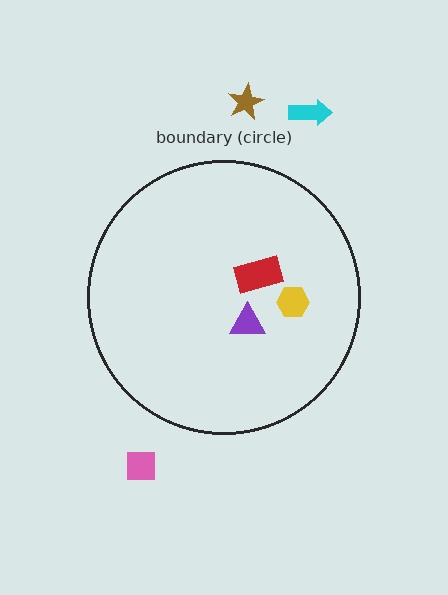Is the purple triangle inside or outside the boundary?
Inside.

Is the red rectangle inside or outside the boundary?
Inside.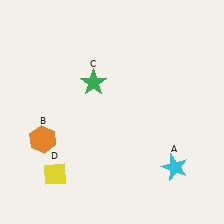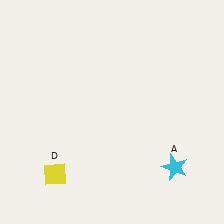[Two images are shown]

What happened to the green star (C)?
The green star (C) was removed in Image 2. It was in the top-left area of Image 1.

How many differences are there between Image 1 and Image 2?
There are 2 differences between the two images.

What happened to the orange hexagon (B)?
The orange hexagon (B) was removed in Image 2. It was in the bottom-left area of Image 1.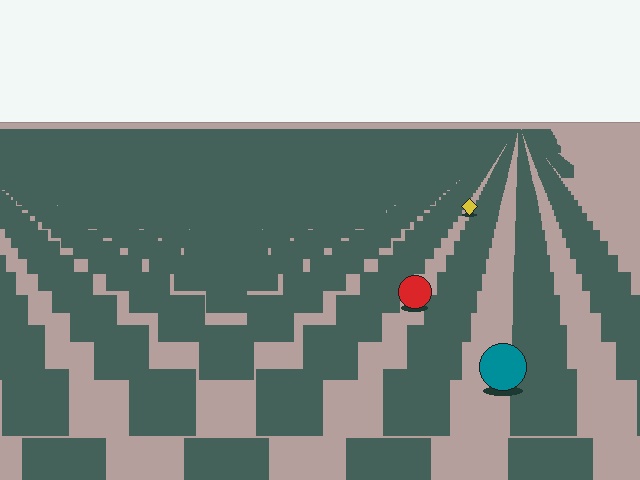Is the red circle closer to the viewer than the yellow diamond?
Yes. The red circle is closer — you can tell from the texture gradient: the ground texture is coarser near it.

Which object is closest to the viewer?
The teal circle is closest. The texture marks near it are larger and more spread out.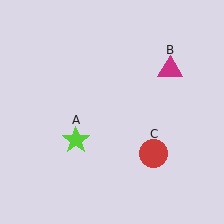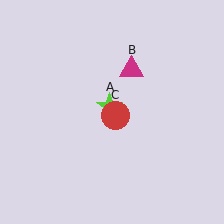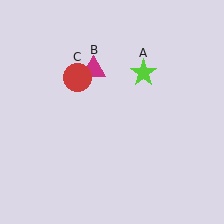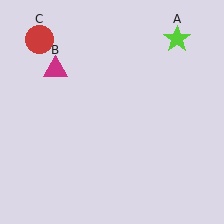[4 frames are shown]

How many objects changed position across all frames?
3 objects changed position: lime star (object A), magenta triangle (object B), red circle (object C).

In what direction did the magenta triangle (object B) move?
The magenta triangle (object B) moved left.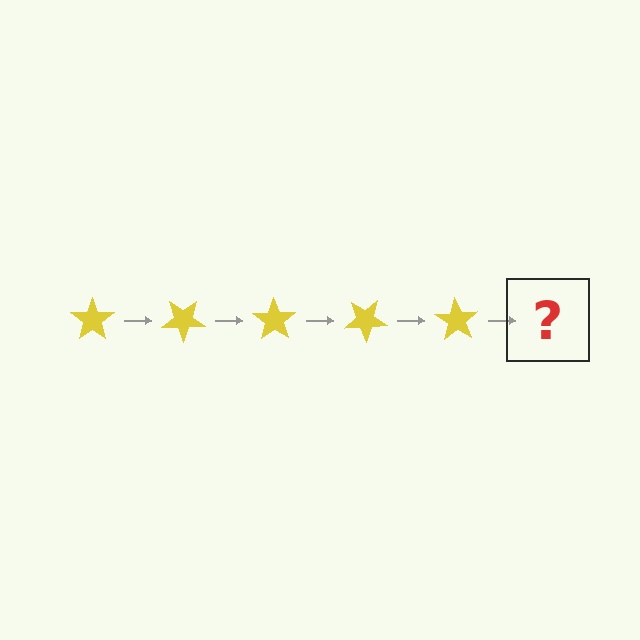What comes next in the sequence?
The next element should be a yellow star rotated 175 degrees.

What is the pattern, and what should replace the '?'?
The pattern is that the star rotates 35 degrees each step. The '?' should be a yellow star rotated 175 degrees.